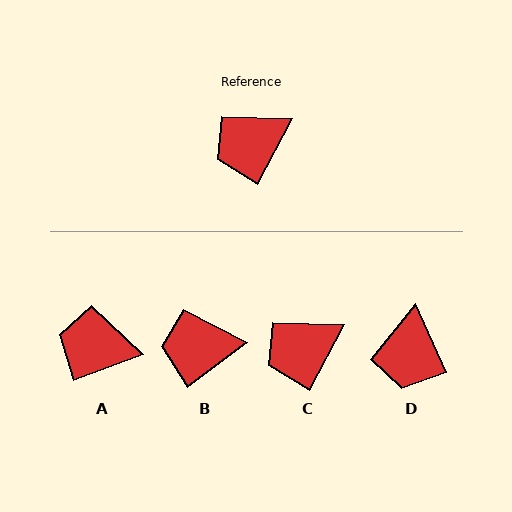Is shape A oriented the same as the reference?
No, it is off by about 42 degrees.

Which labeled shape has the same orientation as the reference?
C.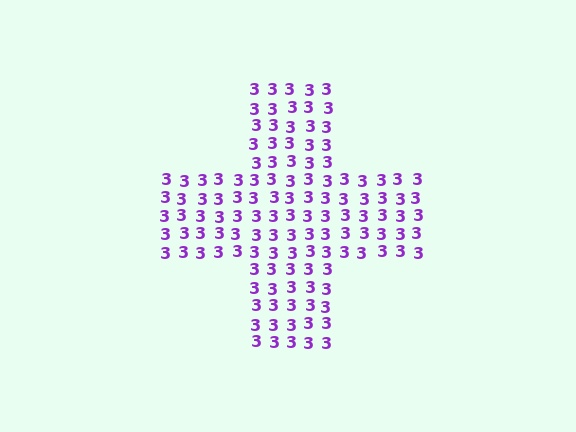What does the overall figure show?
The overall figure shows a cross.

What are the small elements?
The small elements are digit 3's.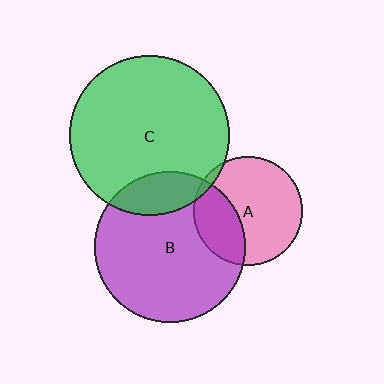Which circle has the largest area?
Circle C (green).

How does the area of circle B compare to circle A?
Approximately 1.9 times.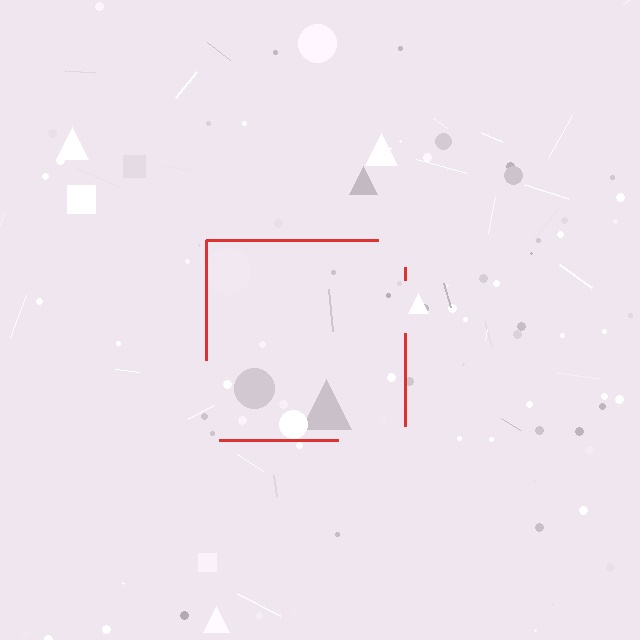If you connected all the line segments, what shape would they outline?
They would outline a square.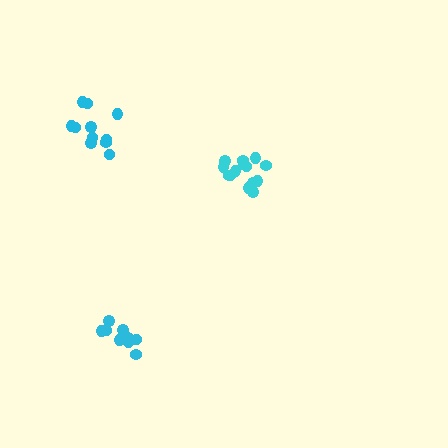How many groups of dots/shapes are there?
There are 3 groups.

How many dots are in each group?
Group 1: 14 dots, Group 2: 9 dots, Group 3: 11 dots (34 total).